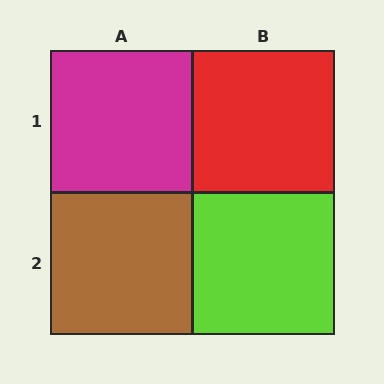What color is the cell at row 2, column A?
Brown.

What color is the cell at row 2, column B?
Lime.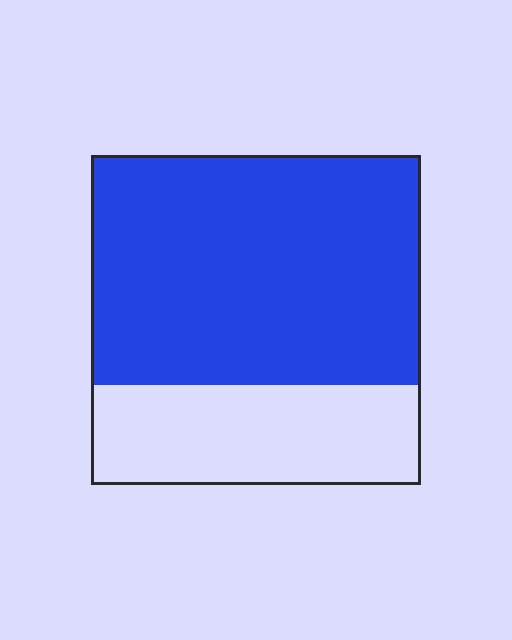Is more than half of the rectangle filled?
Yes.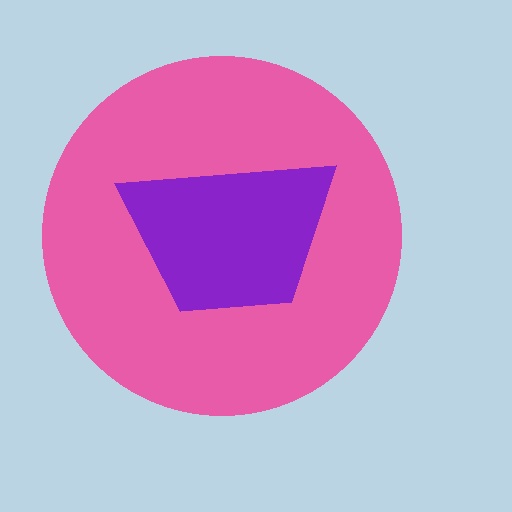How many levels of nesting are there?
2.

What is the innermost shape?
The purple trapezoid.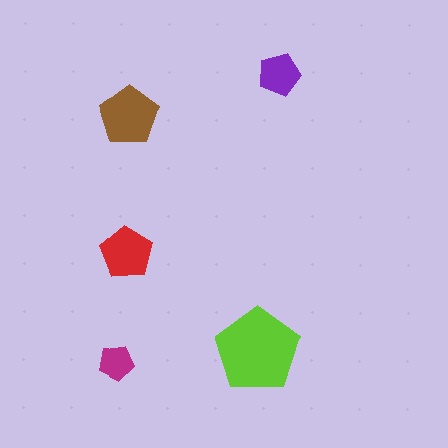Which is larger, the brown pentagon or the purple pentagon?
The brown one.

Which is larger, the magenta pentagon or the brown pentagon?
The brown one.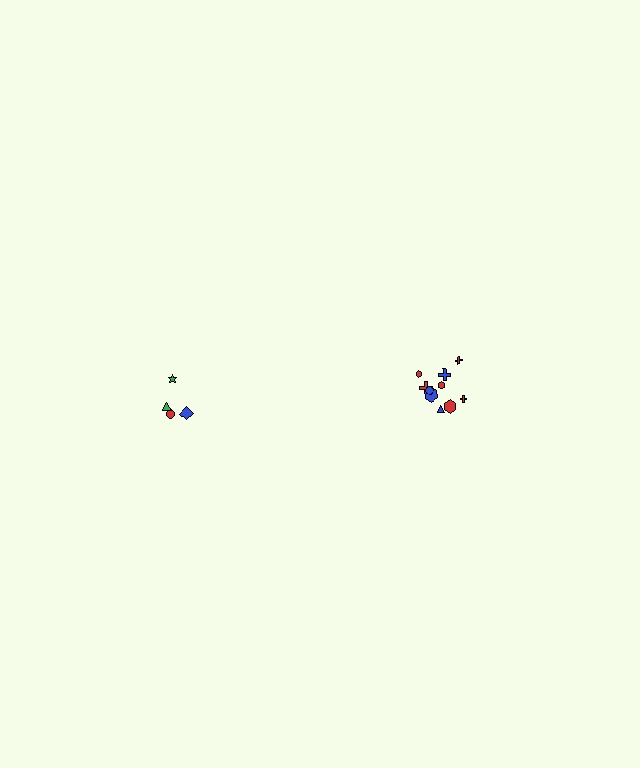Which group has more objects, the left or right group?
The right group.